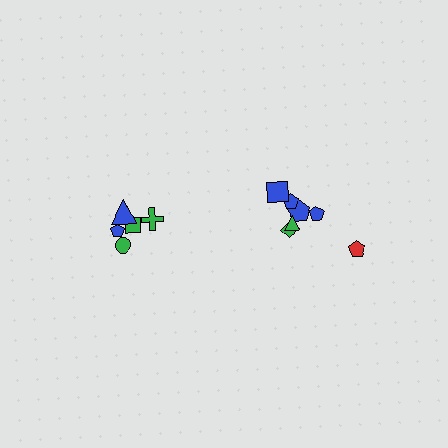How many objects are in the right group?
There are 7 objects.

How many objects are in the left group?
There are 5 objects.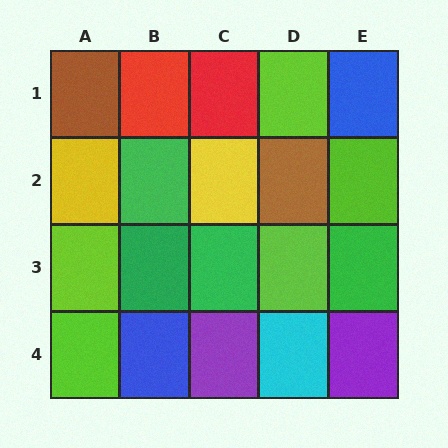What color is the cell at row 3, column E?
Green.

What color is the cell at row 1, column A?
Brown.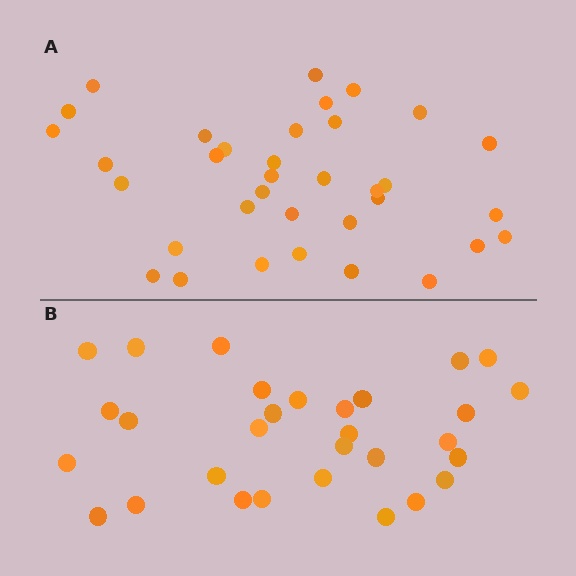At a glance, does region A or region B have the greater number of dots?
Region A (the top region) has more dots.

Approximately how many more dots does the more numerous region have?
Region A has about 5 more dots than region B.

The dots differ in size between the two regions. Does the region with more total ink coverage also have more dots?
No. Region B has more total ink coverage because its dots are larger, but region A actually contains more individual dots. Total area can be misleading — the number of items is what matters here.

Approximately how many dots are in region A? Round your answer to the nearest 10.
About 40 dots. (The exact count is 35, which rounds to 40.)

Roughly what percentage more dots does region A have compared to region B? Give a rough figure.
About 15% more.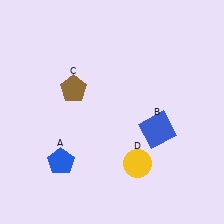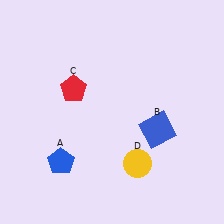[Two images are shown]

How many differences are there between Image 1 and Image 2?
There is 1 difference between the two images.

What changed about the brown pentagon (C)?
In Image 1, C is brown. In Image 2, it changed to red.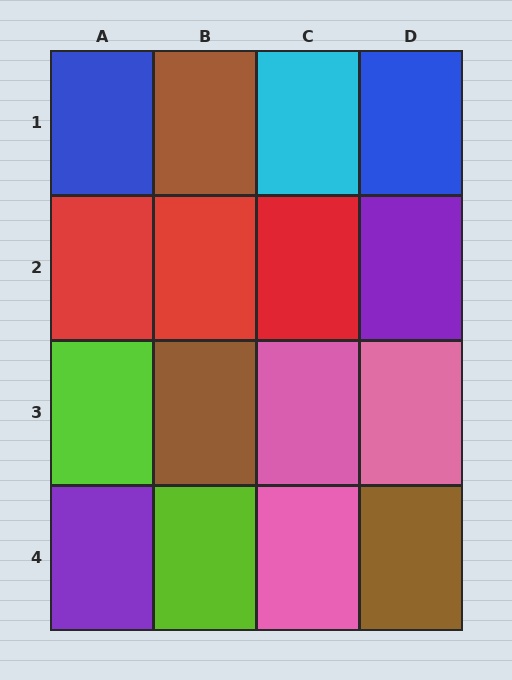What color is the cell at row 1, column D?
Blue.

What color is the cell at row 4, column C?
Pink.